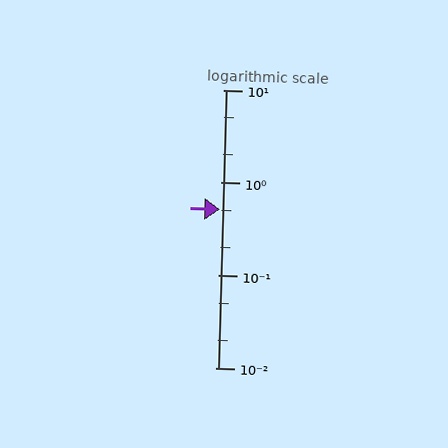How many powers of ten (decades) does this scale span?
The scale spans 3 decades, from 0.01 to 10.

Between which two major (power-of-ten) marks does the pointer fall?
The pointer is between 0.1 and 1.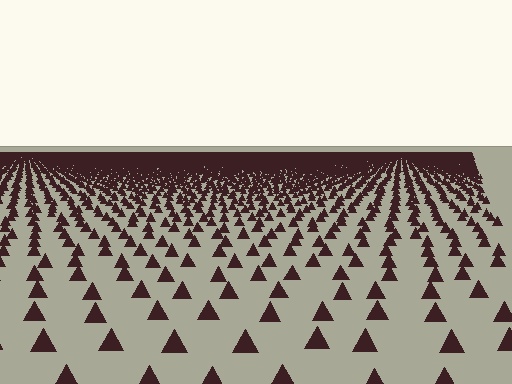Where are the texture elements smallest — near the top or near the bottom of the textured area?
Near the top.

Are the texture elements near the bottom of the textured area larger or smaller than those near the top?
Larger. Near the bottom, elements are closer to the viewer and appear at a bigger on-screen size.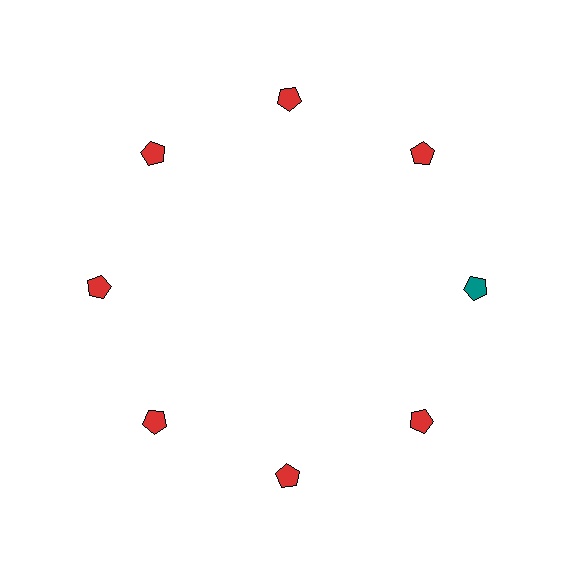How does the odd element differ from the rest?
It has a different color: teal instead of red.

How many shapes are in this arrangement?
There are 8 shapes arranged in a ring pattern.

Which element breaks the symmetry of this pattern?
The teal pentagon at roughly the 3 o'clock position breaks the symmetry. All other shapes are red pentagons.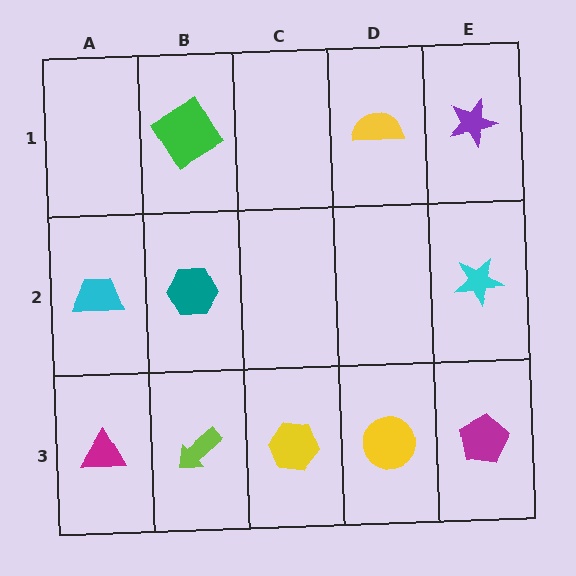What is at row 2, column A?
A cyan trapezoid.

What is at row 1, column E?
A purple star.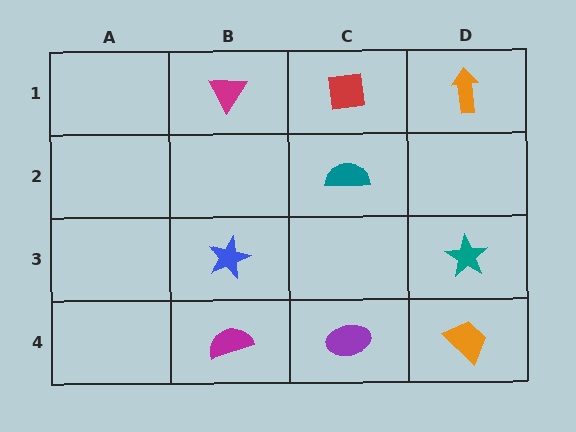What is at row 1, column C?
A red square.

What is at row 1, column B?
A magenta triangle.